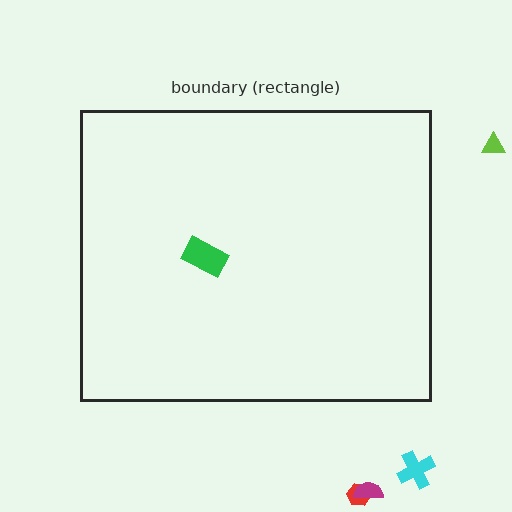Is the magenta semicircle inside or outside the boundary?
Outside.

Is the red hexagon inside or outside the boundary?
Outside.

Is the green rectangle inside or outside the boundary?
Inside.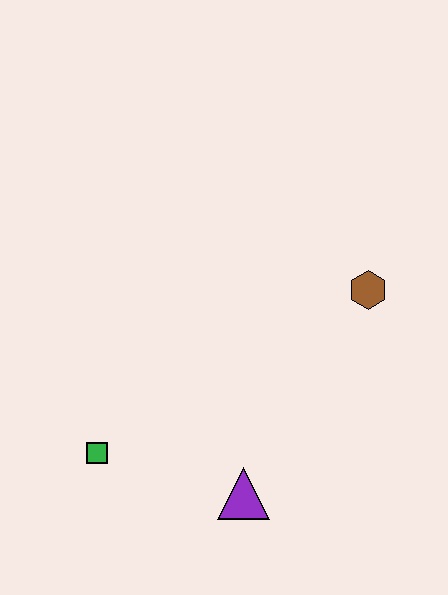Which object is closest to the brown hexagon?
The purple triangle is closest to the brown hexagon.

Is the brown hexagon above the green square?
Yes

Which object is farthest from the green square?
The brown hexagon is farthest from the green square.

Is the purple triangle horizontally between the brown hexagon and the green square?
Yes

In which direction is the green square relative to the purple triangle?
The green square is to the left of the purple triangle.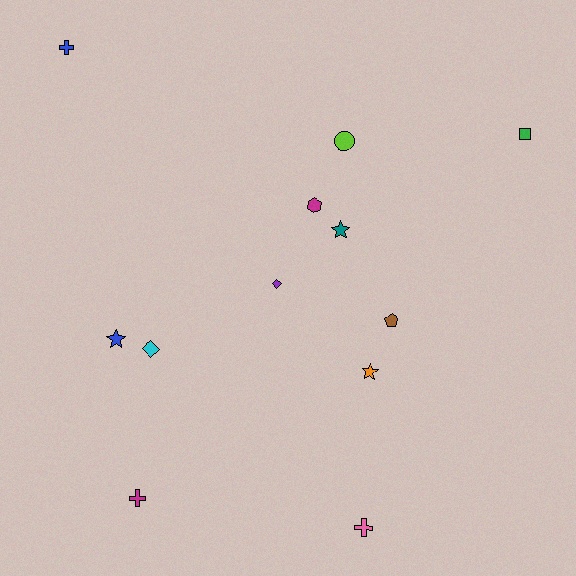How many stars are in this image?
There are 3 stars.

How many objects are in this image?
There are 12 objects.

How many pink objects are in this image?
There is 1 pink object.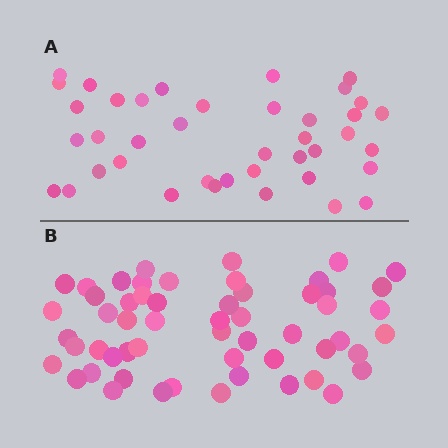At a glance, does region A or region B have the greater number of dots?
Region B (the bottom region) has more dots.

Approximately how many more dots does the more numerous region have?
Region B has approximately 15 more dots than region A.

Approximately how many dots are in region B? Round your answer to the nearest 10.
About 60 dots. (The exact count is 56, which rounds to 60.)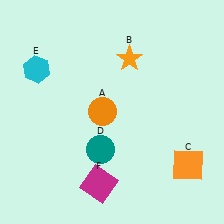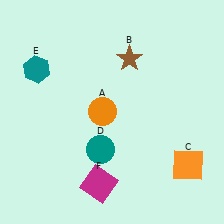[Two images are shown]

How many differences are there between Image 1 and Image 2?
There are 2 differences between the two images.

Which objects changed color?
B changed from orange to brown. E changed from cyan to teal.